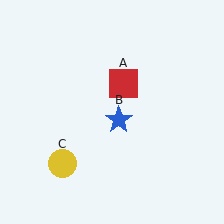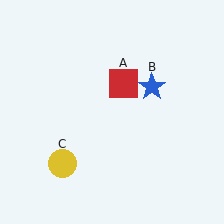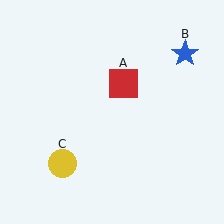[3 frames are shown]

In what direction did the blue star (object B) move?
The blue star (object B) moved up and to the right.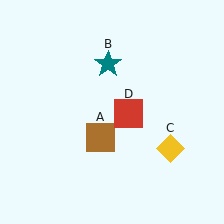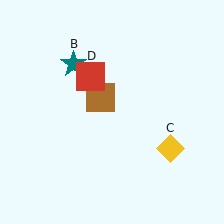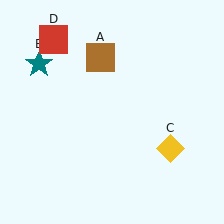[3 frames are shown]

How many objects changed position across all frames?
3 objects changed position: brown square (object A), teal star (object B), red square (object D).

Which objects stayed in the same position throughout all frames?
Yellow diamond (object C) remained stationary.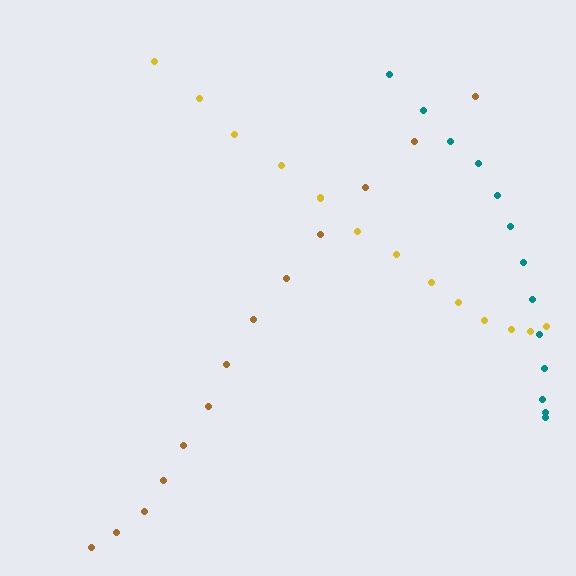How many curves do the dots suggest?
There are 3 distinct paths.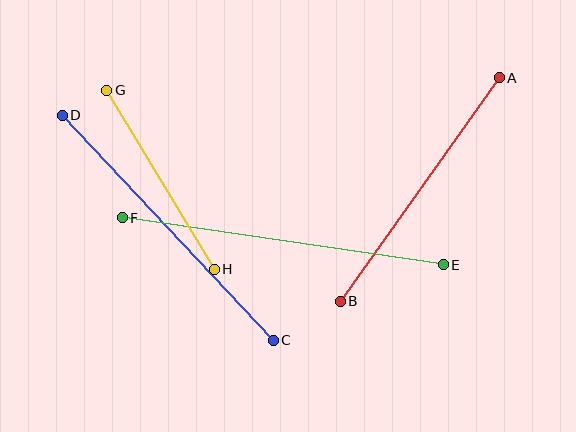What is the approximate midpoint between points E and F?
The midpoint is at approximately (283, 241) pixels.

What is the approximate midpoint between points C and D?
The midpoint is at approximately (168, 228) pixels.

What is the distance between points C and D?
The distance is approximately 308 pixels.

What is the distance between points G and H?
The distance is approximately 208 pixels.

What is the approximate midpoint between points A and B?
The midpoint is at approximately (420, 190) pixels.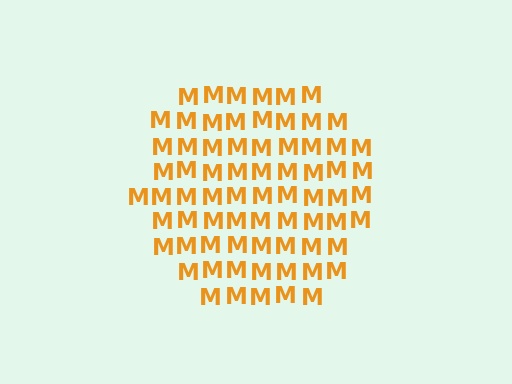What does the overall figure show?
The overall figure shows a circle.